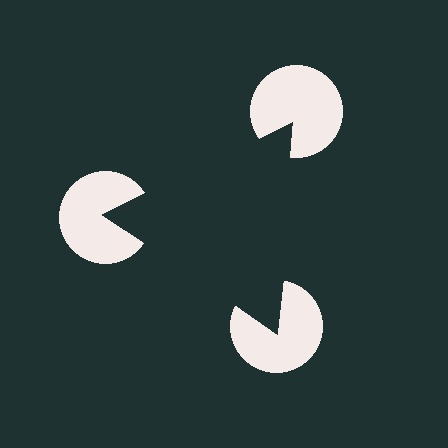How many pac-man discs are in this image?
There are 3 — one at each vertex of the illusory triangle.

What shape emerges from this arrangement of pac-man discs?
An illusory triangle — its edges are inferred from the aligned wedge cuts in the pac-man discs, not physically drawn.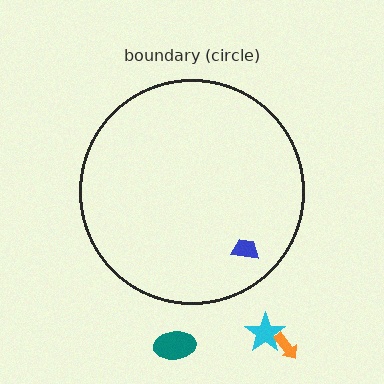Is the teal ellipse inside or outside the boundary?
Outside.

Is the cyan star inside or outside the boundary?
Outside.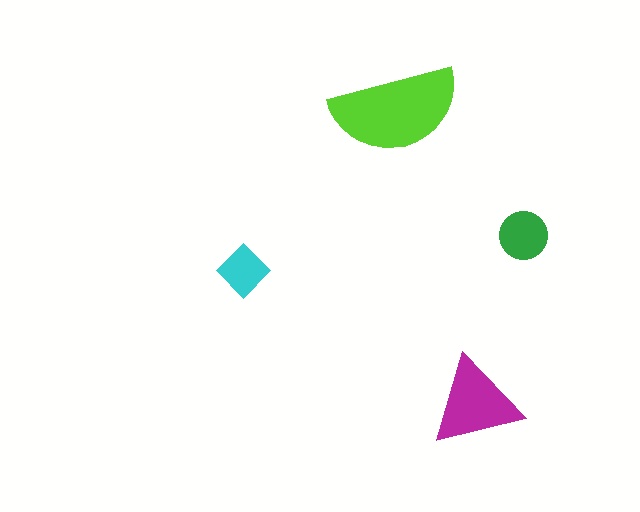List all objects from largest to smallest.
The lime semicircle, the magenta triangle, the green circle, the cyan diamond.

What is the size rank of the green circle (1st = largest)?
3rd.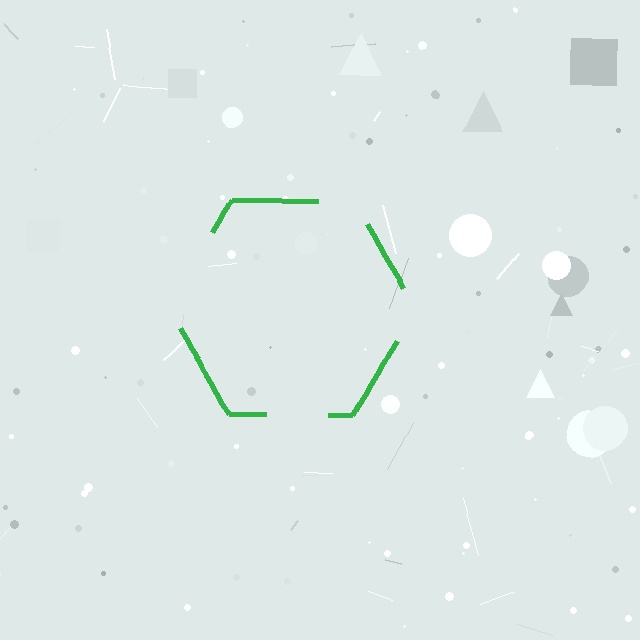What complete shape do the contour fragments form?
The contour fragments form a hexagon.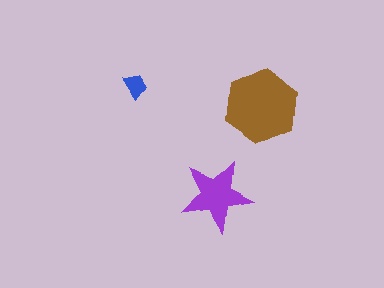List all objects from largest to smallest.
The brown hexagon, the purple star, the blue trapezoid.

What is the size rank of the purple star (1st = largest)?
2nd.